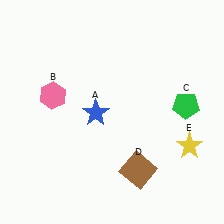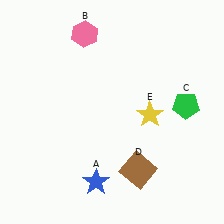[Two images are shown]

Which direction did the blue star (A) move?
The blue star (A) moved down.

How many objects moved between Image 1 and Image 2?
3 objects moved between the two images.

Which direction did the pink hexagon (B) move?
The pink hexagon (B) moved up.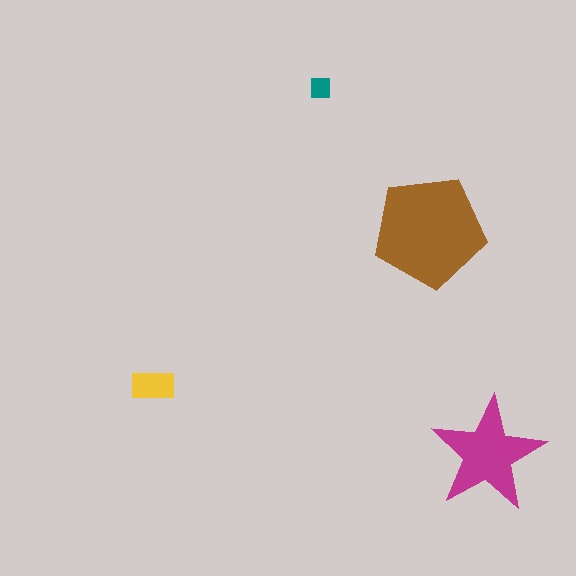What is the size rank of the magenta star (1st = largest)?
2nd.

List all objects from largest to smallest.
The brown pentagon, the magenta star, the yellow rectangle, the teal square.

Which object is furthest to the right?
The magenta star is rightmost.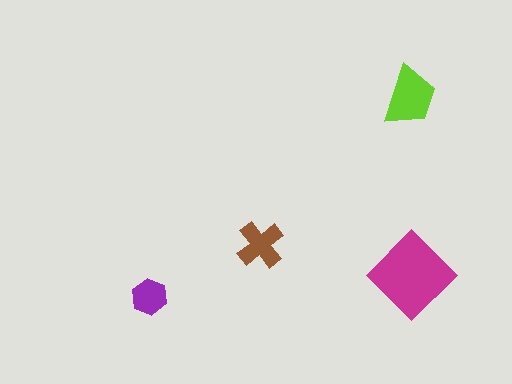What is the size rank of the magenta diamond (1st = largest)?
1st.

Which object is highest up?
The lime trapezoid is topmost.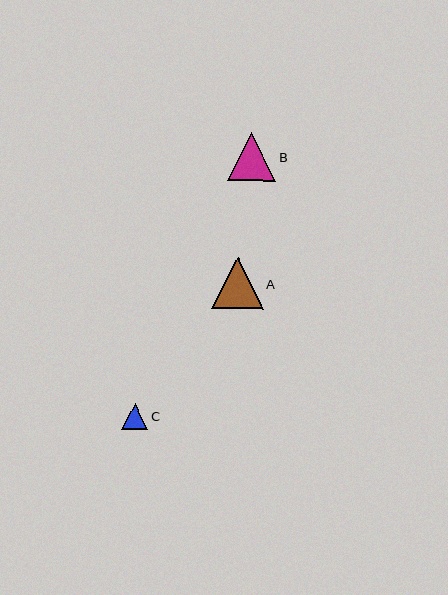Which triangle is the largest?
Triangle A is the largest with a size of approximately 51 pixels.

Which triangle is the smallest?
Triangle C is the smallest with a size of approximately 26 pixels.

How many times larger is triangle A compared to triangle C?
Triangle A is approximately 2.0 times the size of triangle C.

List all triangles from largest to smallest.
From largest to smallest: A, B, C.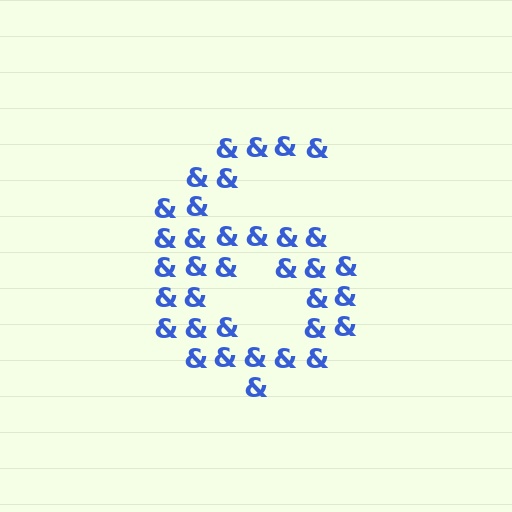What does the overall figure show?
The overall figure shows the digit 6.